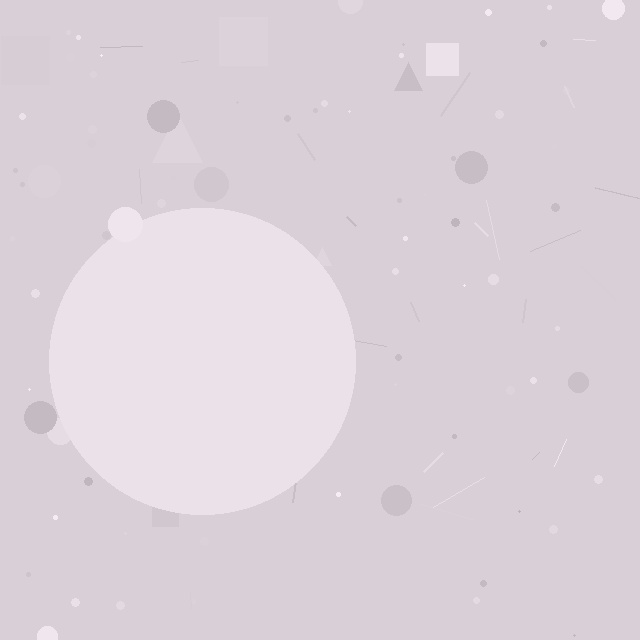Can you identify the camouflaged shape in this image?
The camouflaged shape is a circle.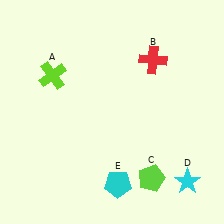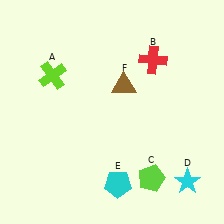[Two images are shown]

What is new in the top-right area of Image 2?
A brown triangle (F) was added in the top-right area of Image 2.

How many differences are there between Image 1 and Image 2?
There is 1 difference between the two images.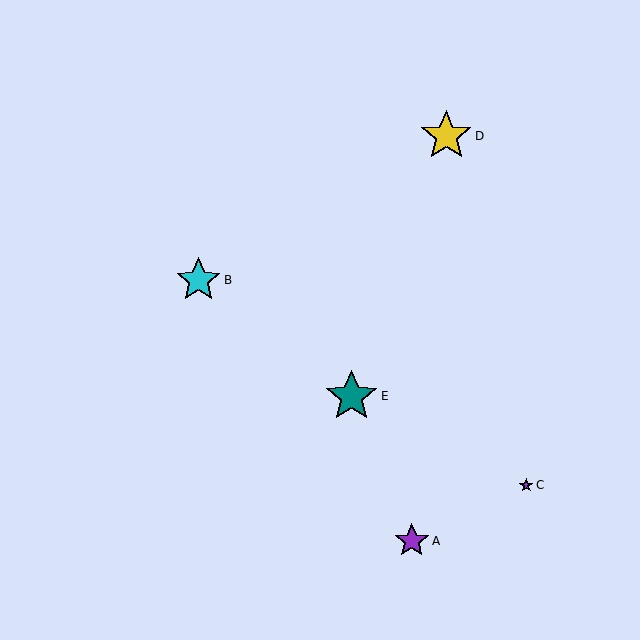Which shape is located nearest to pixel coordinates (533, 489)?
The purple star (labeled C) at (526, 485) is nearest to that location.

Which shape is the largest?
The teal star (labeled E) is the largest.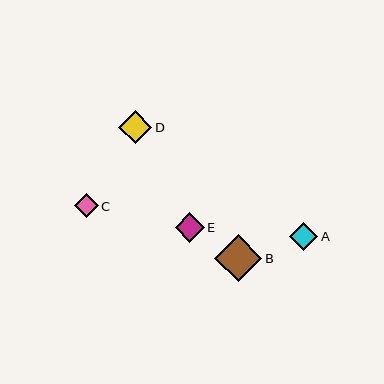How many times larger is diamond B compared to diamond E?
Diamond B is approximately 1.6 times the size of diamond E.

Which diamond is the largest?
Diamond B is the largest with a size of approximately 47 pixels.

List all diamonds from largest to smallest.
From largest to smallest: B, D, E, A, C.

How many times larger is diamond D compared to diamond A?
Diamond D is approximately 1.2 times the size of diamond A.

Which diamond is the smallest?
Diamond C is the smallest with a size of approximately 24 pixels.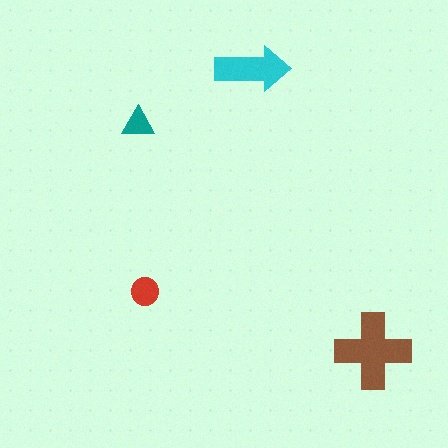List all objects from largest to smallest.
The brown cross, the cyan arrow, the red circle, the teal triangle.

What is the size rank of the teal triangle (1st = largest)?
4th.